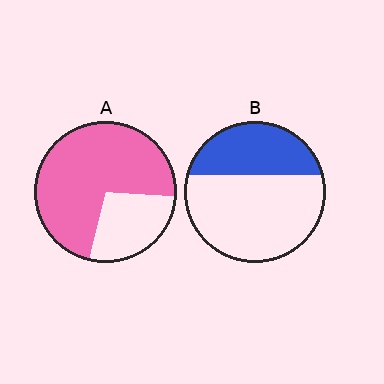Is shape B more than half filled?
No.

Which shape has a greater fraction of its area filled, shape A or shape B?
Shape A.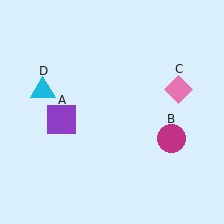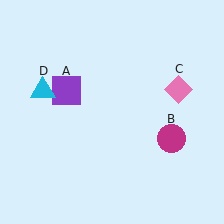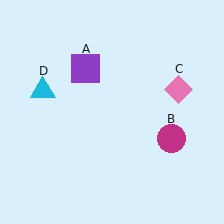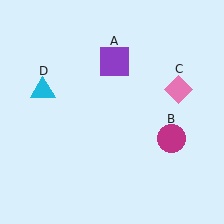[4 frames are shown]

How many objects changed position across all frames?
1 object changed position: purple square (object A).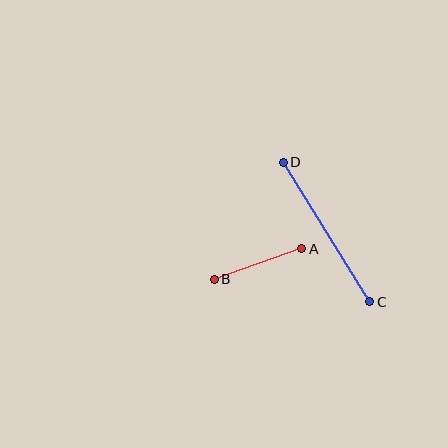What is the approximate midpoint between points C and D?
The midpoint is at approximately (326, 232) pixels.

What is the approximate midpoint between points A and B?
The midpoint is at approximately (258, 264) pixels.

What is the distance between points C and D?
The distance is approximately 164 pixels.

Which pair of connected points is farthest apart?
Points C and D are farthest apart.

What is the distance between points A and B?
The distance is approximately 93 pixels.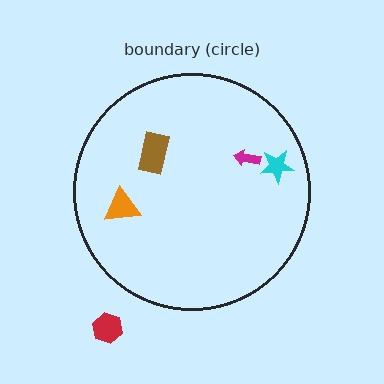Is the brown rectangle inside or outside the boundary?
Inside.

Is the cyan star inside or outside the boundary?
Inside.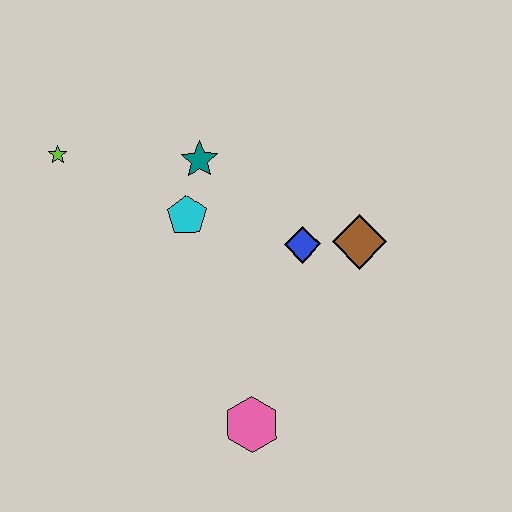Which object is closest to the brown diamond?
The blue diamond is closest to the brown diamond.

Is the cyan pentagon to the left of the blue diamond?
Yes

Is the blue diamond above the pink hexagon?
Yes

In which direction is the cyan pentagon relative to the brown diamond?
The cyan pentagon is to the left of the brown diamond.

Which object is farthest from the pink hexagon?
The lime star is farthest from the pink hexagon.